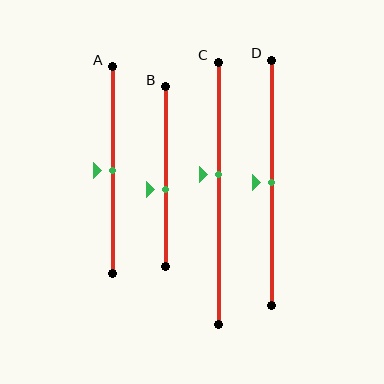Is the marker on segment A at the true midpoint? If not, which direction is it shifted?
Yes, the marker on segment A is at the true midpoint.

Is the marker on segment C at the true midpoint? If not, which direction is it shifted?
No, the marker on segment C is shifted upward by about 7% of the segment length.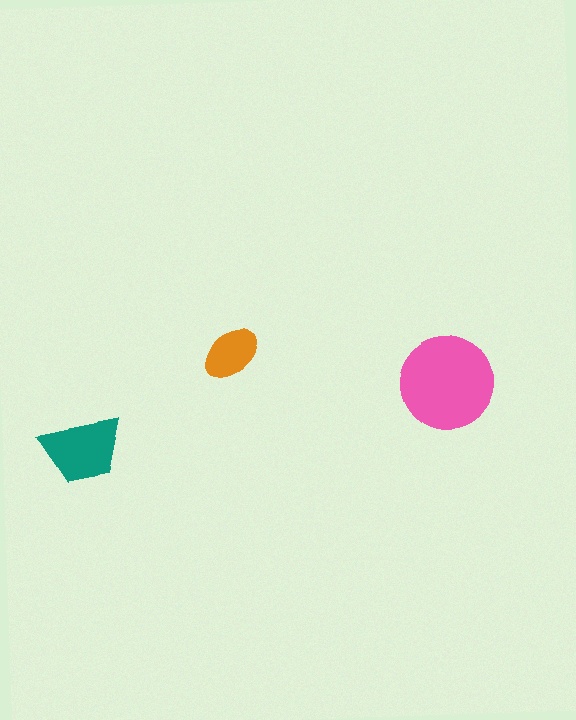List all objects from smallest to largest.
The orange ellipse, the teal trapezoid, the pink circle.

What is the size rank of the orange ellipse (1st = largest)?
3rd.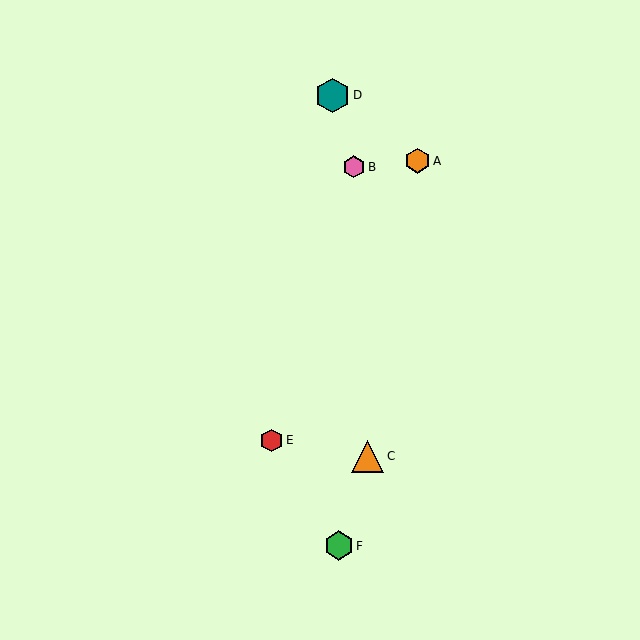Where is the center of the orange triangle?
The center of the orange triangle is at (367, 456).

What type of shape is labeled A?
Shape A is an orange hexagon.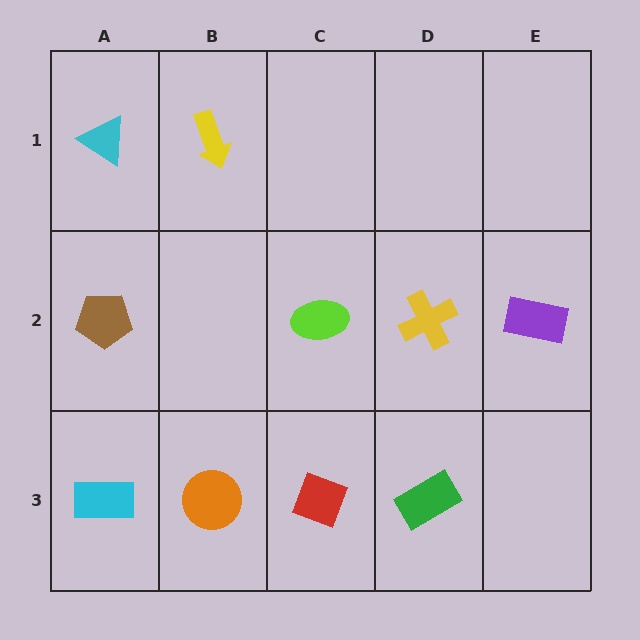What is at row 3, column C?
A red diamond.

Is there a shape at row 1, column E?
No, that cell is empty.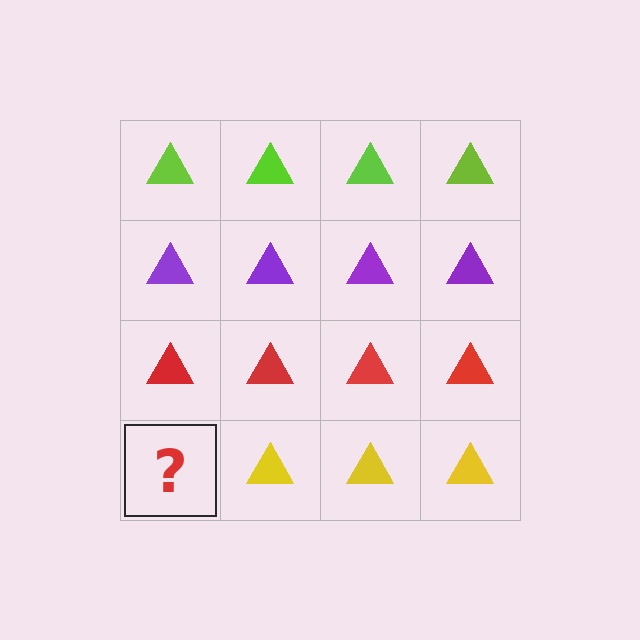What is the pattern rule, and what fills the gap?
The rule is that each row has a consistent color. The gap should be filled with a yellow triangle.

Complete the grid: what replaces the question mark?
The question mark should be replaced with a yellow triangle.